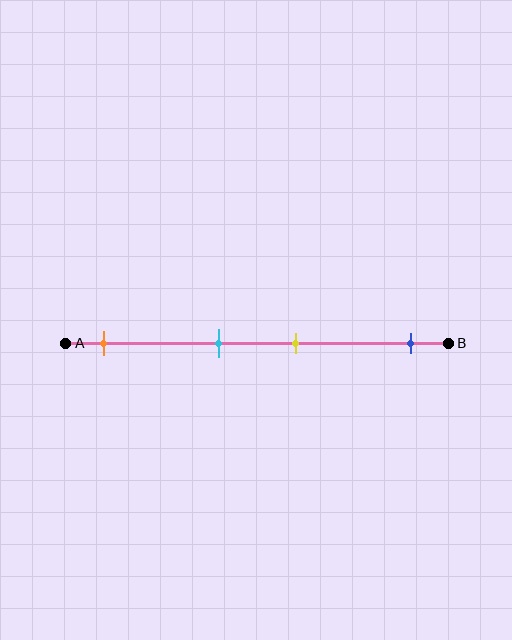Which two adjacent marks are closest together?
The cyan and yellow marks are the closest adjacent pair.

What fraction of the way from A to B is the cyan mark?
The cyan mark is approximately 40% (0.4) of the way from A to B.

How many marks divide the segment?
There are 4 marks dividing the segment.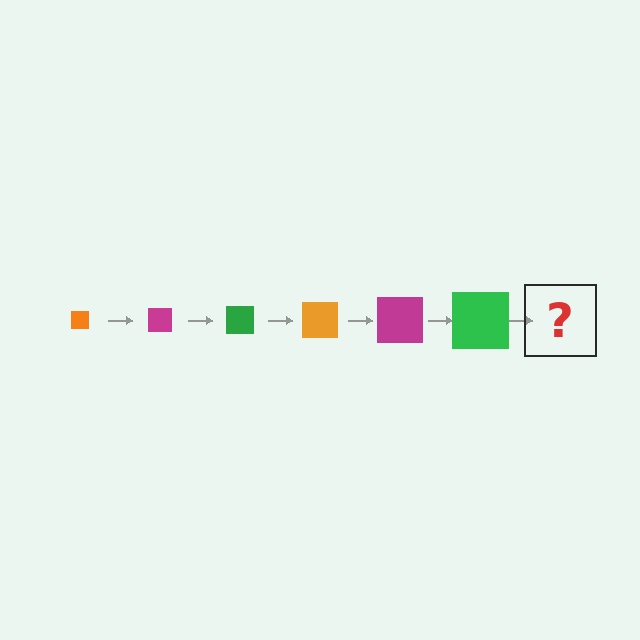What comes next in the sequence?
The next element should be an orange square, larger than the previous one.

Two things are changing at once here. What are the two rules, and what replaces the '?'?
The two rules are that the square grows larger each step and the color cycles through orange, magenta, and green. The '?' should be an orange square, larger than the previous one.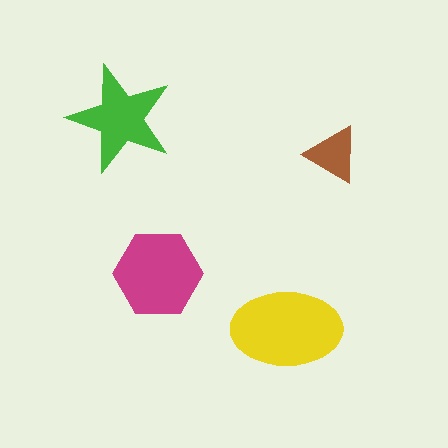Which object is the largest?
The yellow ellipse.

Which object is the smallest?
The brown triangle.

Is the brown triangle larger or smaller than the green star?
Smaller.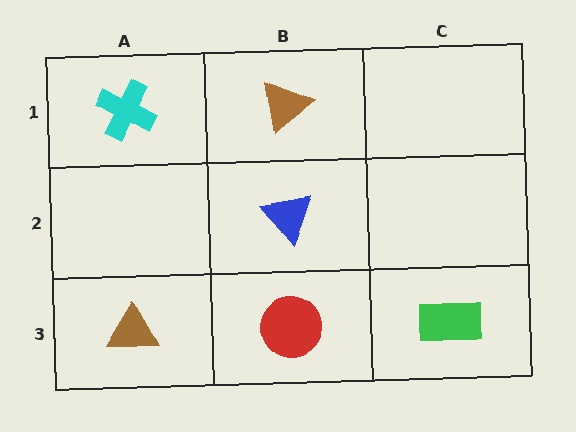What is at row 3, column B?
A red circle.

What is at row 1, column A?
A cyan cross.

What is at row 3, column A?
A brown triangle.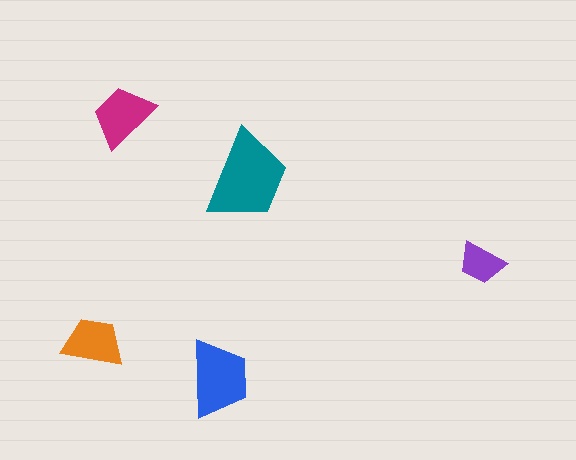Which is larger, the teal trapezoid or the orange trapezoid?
The teal one.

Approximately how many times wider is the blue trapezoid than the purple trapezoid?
About 1.5 times wider.